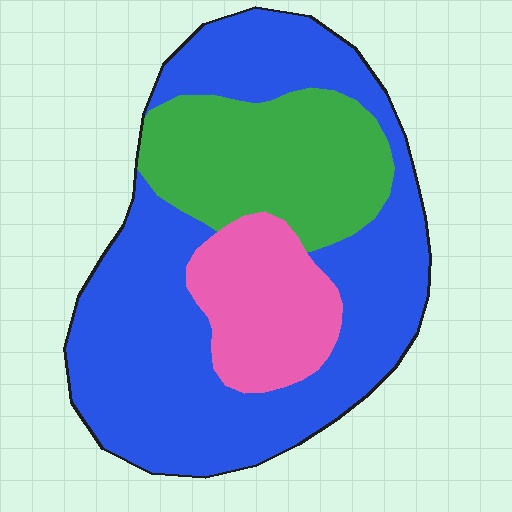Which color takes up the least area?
Pink, at roughly 15%.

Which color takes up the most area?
Blue, at roughly 60%.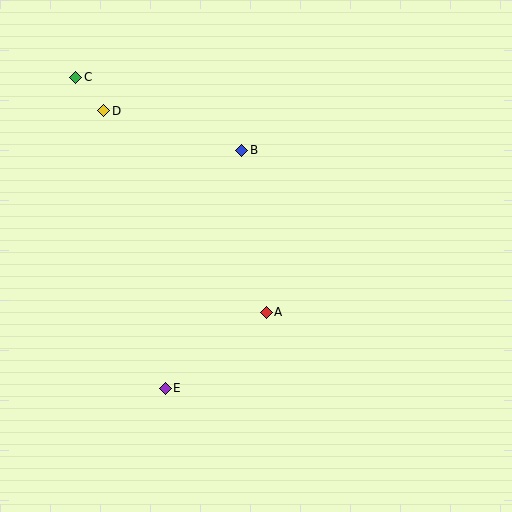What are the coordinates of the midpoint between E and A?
The midpoint between E and A is at (216, 350).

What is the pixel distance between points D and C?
The distance between D and C is 44 pixels.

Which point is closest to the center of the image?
Point A at (266, 312) is closest to the center.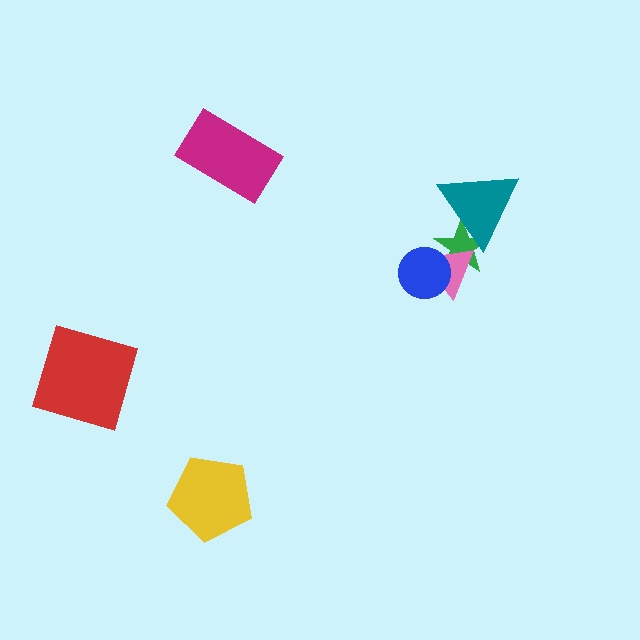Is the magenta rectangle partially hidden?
No, no other shape covers it.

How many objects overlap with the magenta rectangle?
0 objects overlap with the magenta rectangle.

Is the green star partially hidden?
Yes, it is partially covered by another shape.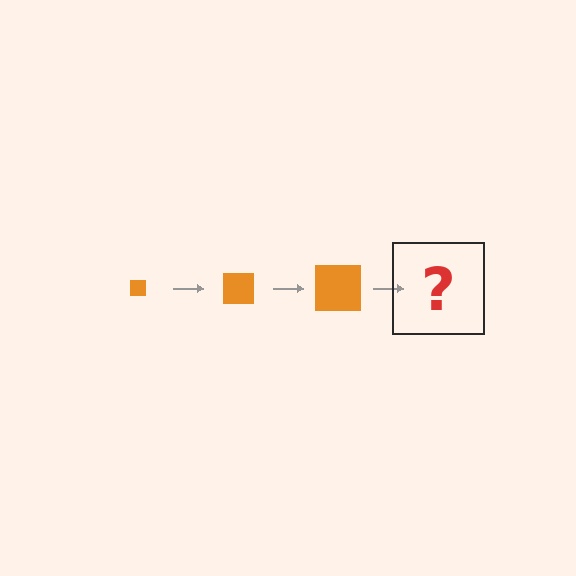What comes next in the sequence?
The next element should be an orange square, larger than the previous one.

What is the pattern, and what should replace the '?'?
The pattern is that the square gets progressively larger each step. The '?' should be an orange square, larger than the previous one.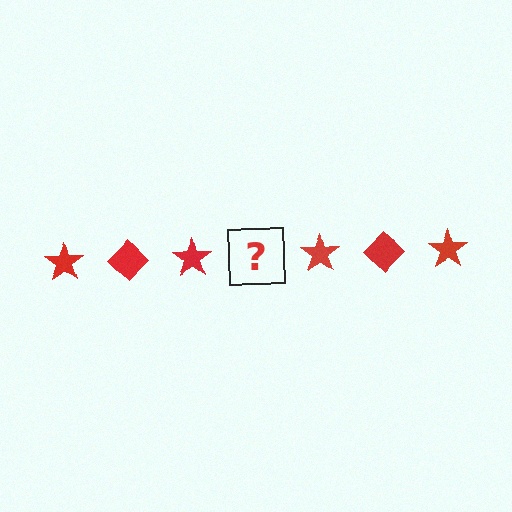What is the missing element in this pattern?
The missing element is a red diamond.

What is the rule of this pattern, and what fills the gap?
The rule is that the pattern cycles through star, diamond shapes in red. The gap should be filled with a red diamond.